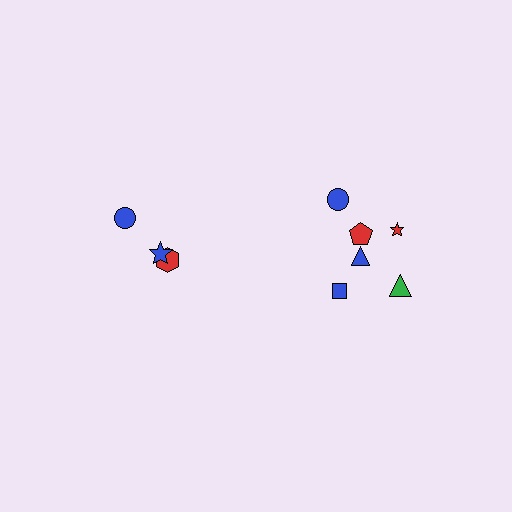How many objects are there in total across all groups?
There are 9 objects.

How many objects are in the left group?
There are 3 objects.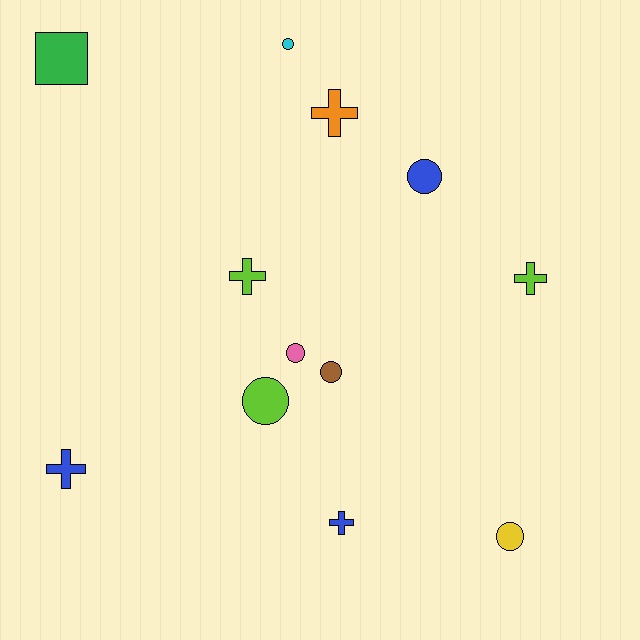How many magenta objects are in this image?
There are no magenta objects.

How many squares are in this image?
There is 1 square.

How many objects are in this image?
There are 12 objects.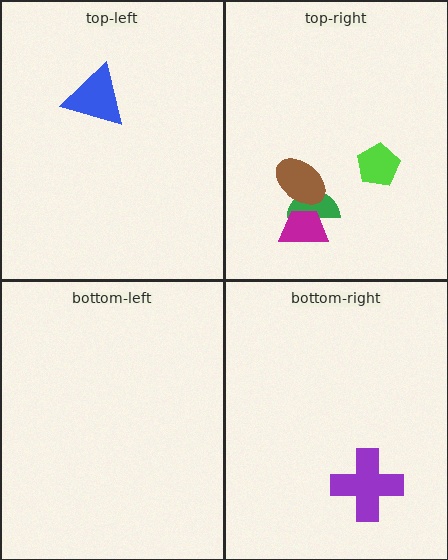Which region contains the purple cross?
The bottom-right region.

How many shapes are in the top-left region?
1.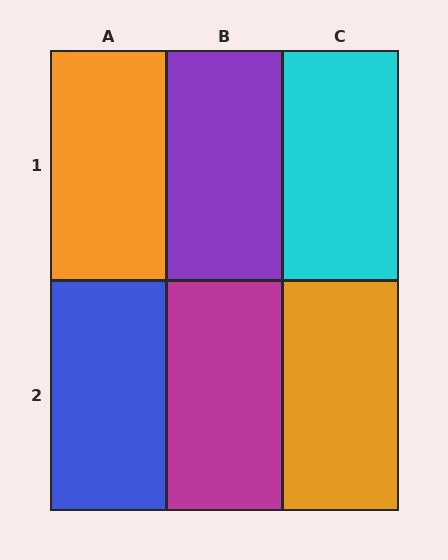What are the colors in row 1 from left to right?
Orange, purple, cyan.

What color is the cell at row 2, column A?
Blue.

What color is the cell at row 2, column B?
Magenta.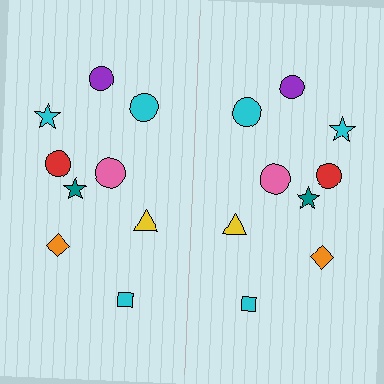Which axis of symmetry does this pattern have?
The pattern has a vertical axis of symmetry running through the center of the image.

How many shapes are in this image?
There are 18 shapes in this image.